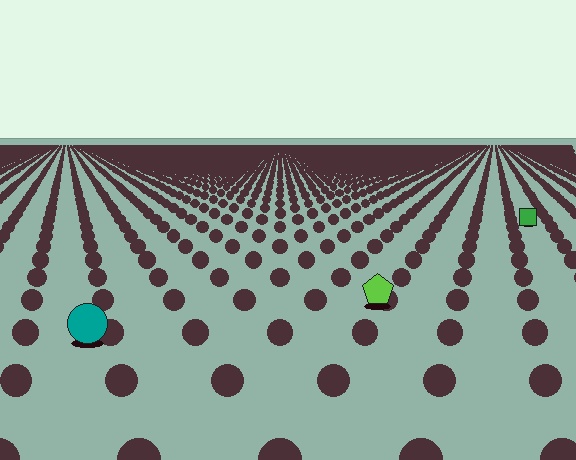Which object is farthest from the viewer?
The green square is farthest from the viewer. It appears smaller and the ground texture around it is denser.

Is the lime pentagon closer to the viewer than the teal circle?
No. The teal circle is closer — you can tell from the texture gradient: the ground texture is coarser near it.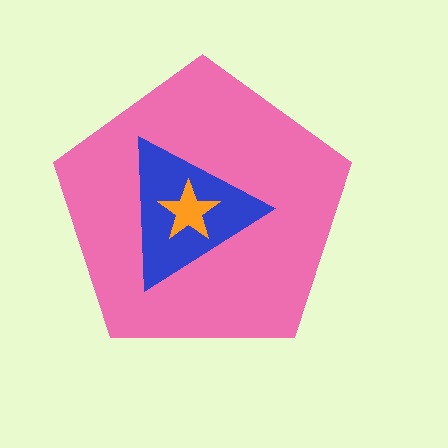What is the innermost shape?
The orange star.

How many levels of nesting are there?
3.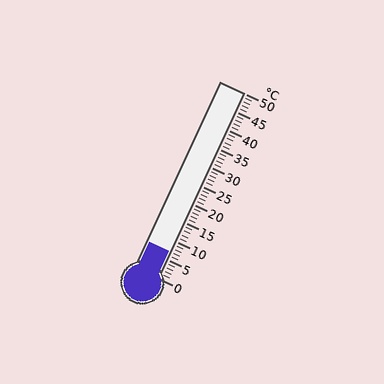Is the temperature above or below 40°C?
The temperature is below 40°C.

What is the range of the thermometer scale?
The thermometer scale ranges from 0°C to 50°C.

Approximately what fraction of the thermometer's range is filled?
The thermometer is filled to approximately 15% of its range.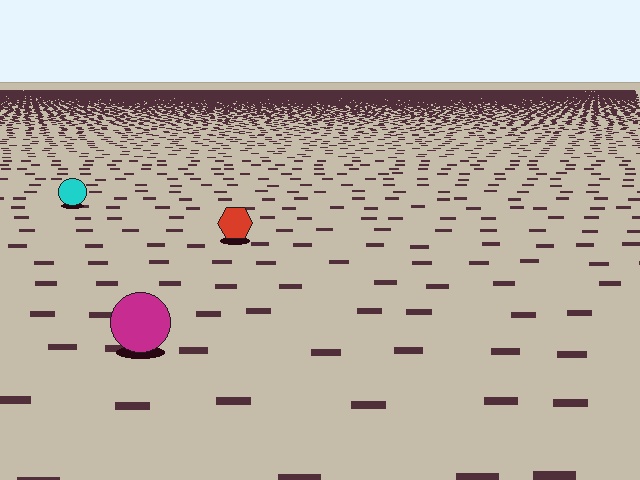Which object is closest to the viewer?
The magenta circle is closest. The texture marks near it are larger and more spread out.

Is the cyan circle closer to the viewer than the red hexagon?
No. The red hexagon is closer — you can tell from the texture gradient: the ground texture is coarser near it.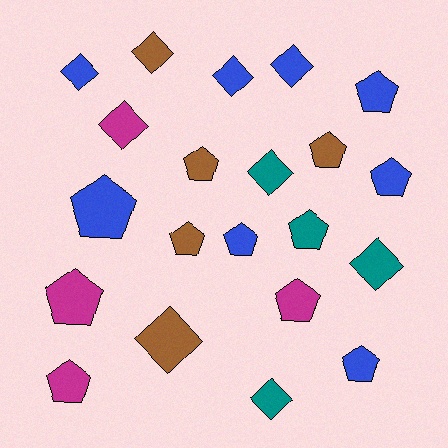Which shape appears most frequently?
Pentagon, with 12 objects.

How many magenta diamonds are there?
There is 1 magenta diamond.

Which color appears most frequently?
Blue, with 8 objects.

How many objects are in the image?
There are 21 objects.